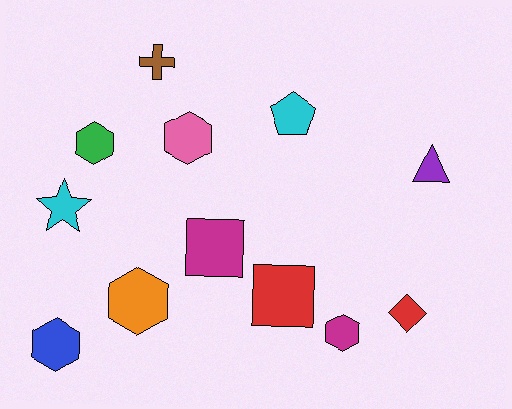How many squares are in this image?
There are 2 squares.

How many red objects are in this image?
There are 2 red objects.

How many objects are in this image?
There are 12 objects.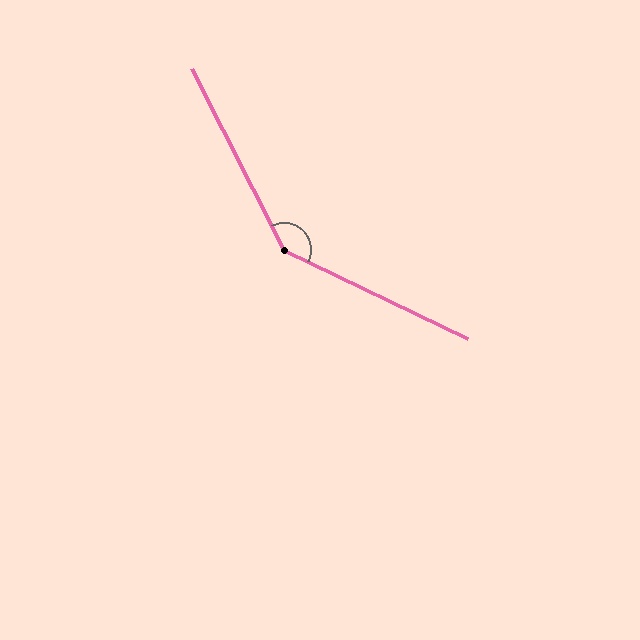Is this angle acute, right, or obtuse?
It is obtuse.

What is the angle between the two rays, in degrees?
Approximately 143 degrees.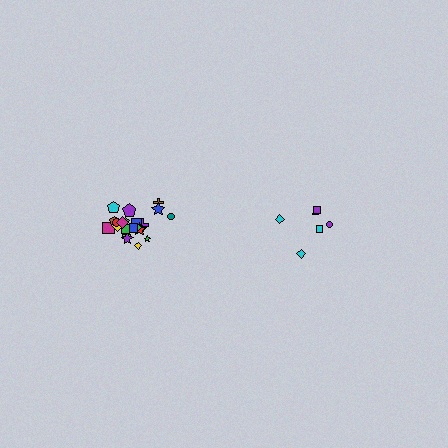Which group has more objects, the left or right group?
The left group.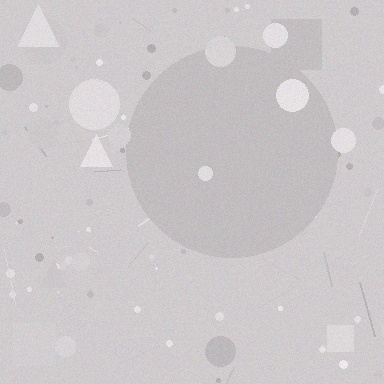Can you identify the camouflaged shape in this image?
The camouflaged shape is a circle.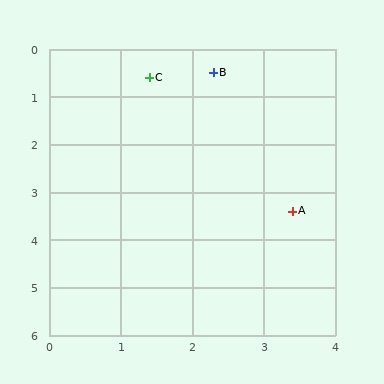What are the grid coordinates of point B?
Point B is at approximately (2.3, 0.5).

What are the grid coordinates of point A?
Point A is at approximately (3.4, 3.4).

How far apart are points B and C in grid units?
Points B and C are about 0.9 grid units apart.